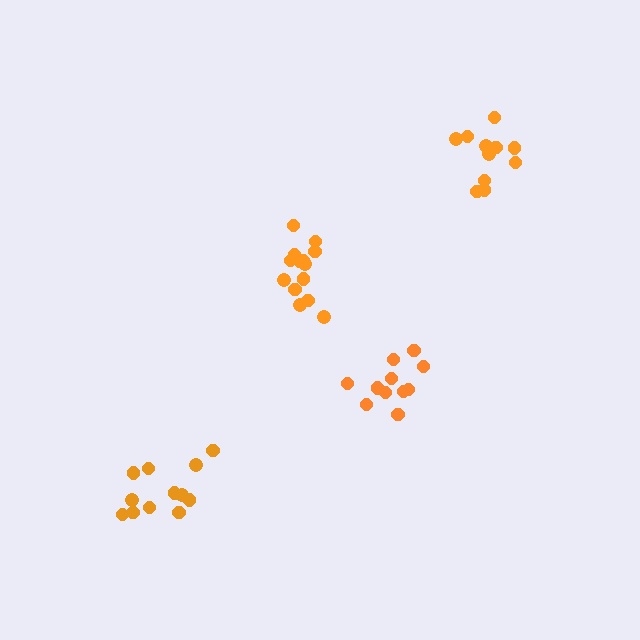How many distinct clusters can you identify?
There are 4 distinct clusters.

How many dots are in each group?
Group 1: 11 dots, Group 2: 12 dots, Group 3: 11 dots, Group 4: 14 dots (48 total).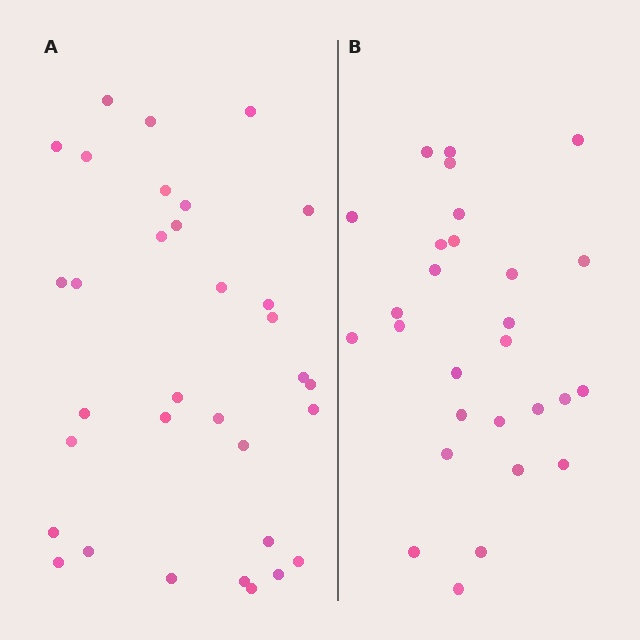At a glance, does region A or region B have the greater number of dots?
Region A (the left region) has more dots.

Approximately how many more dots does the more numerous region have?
Region A has about 5 more dots than region B.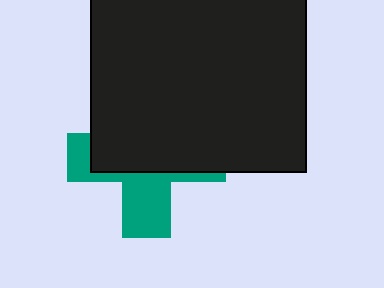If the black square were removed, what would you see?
You would see the complete teal cross.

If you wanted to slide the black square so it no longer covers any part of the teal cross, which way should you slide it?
Slide it up — that is the most direct way to separate the two shapes.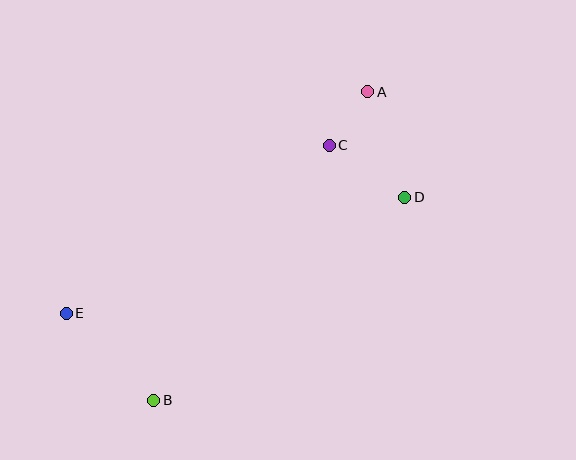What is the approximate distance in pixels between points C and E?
The distance between C and E is approximately 312 pixels.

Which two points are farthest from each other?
Points A and B are farthest from each other.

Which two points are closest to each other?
Points A and C are closest to each other.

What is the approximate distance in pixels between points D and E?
The distance between D and E is approximately 358 pixels.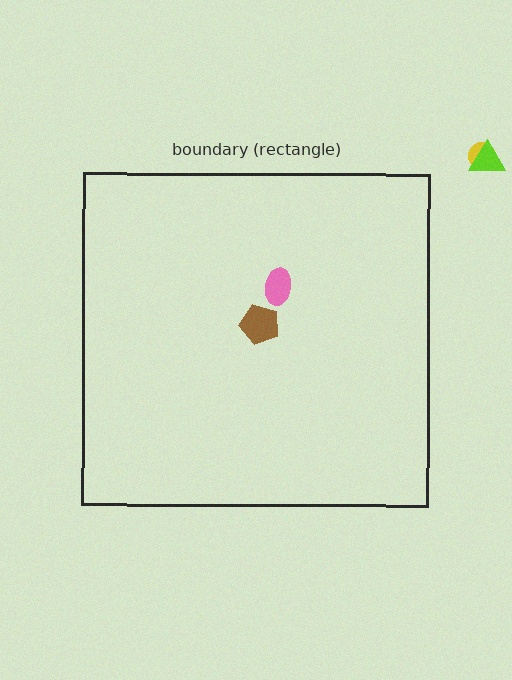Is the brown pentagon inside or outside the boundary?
Inside.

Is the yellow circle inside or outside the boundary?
Outside.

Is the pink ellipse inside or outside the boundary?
Inside.